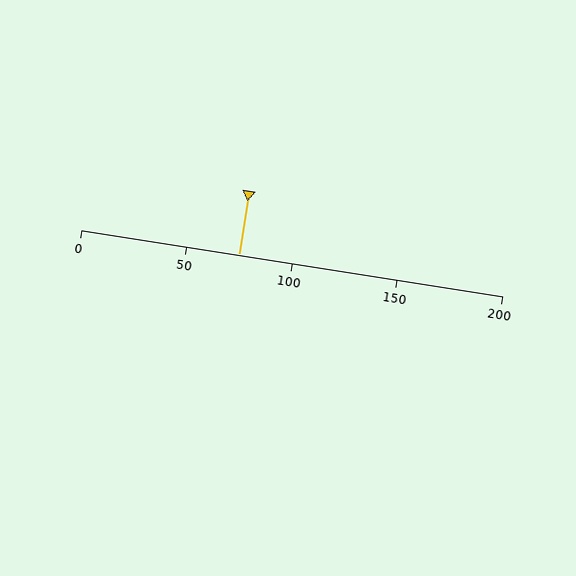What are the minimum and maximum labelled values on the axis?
The axis runs from 0 to 200.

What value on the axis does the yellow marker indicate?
The marker indicates approximately 75.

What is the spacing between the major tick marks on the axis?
The major ticks are spaced 50 apart.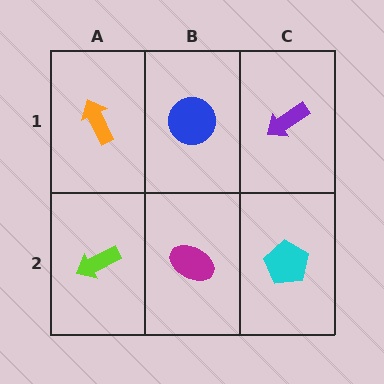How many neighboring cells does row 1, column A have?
2.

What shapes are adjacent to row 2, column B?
A blue circle (row 1, column B), a lime arrow (row 2, column A), a cyan pentagon (row 2, column C).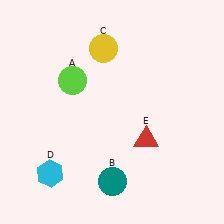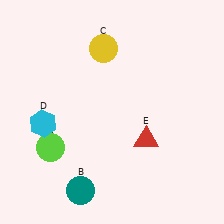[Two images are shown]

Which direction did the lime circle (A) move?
The lime circle (A) moved down.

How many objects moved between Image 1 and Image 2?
3 objects moved between the two images.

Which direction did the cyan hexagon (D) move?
The cyan hexagon (D) moved up.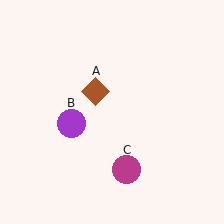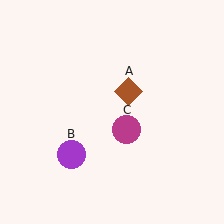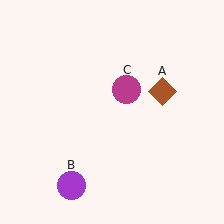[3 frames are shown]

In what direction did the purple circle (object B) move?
The purple circle (object B) moved down.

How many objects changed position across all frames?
3 objects changed position: brown diamond (object A), purple circle (object B), magenta circle (object C).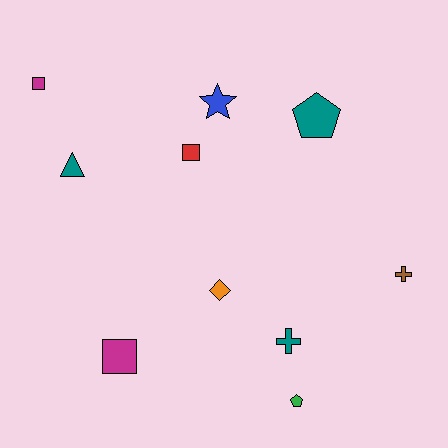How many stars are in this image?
There is 1 star.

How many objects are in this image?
There are 10 objects.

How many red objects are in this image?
There is 1 red object.